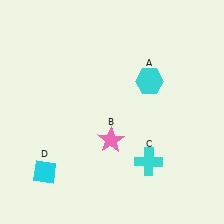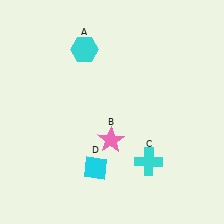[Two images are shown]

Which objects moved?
The objects that moved are: the cyan hexagon (A), the cyan diamond (D).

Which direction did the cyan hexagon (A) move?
The cyan hexagon (A) moved left.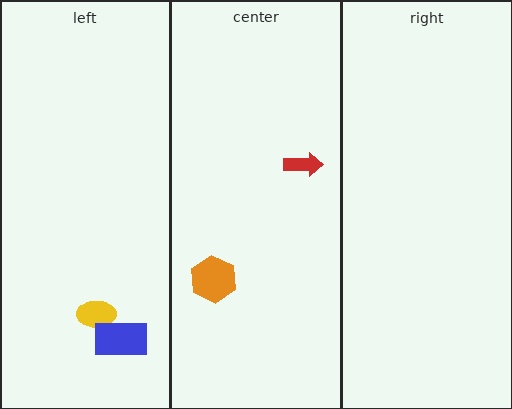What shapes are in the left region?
The yellow ellipse, the blue rectangle.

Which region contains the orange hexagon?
The center region.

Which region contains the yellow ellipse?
The left region.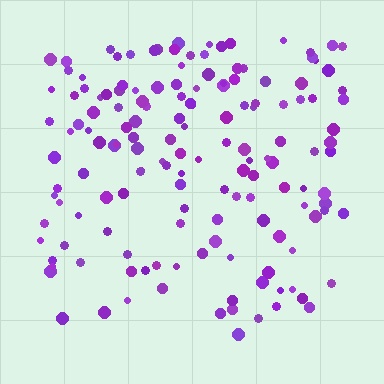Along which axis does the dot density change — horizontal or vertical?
Vertical.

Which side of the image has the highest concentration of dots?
The top.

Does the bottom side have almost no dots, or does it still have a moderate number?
Still a moderate number, just noticeably fewer than the top.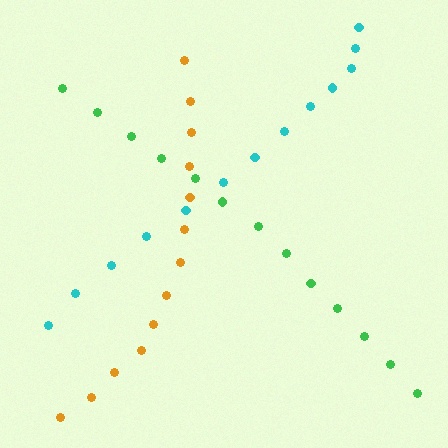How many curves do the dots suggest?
There are 3 distinct paths.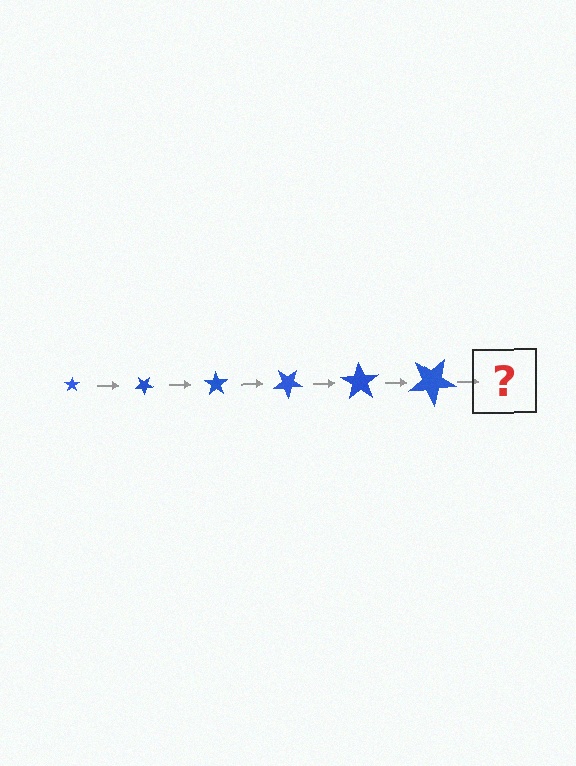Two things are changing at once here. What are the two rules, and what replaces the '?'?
The two rules are that the star grows larger each step and it rotates 35 degrees each step. The '?' should be a star, larger than the previous one and rotated 210 degrees from the start.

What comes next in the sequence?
The next element should be a star, larger than the previous one and rotated 210 degrees from the start.